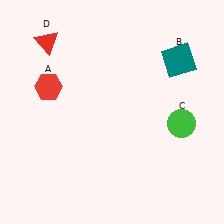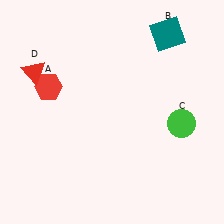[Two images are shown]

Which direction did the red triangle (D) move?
The red triangle (D) moved down.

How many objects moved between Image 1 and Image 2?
2 objects moved between the two images.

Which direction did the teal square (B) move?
The teal square (B) moved up.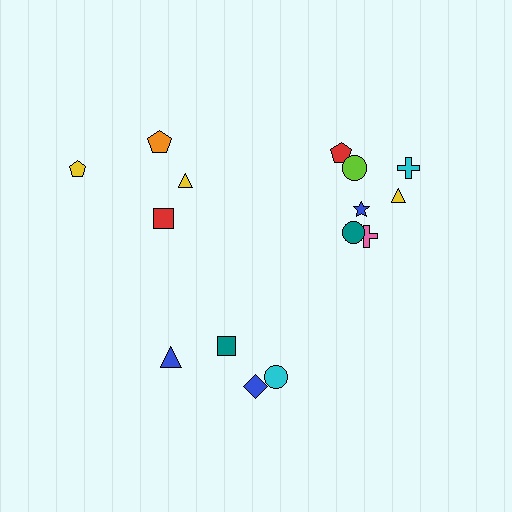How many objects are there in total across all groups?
There are 15 objects.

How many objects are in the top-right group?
There are 7 objects.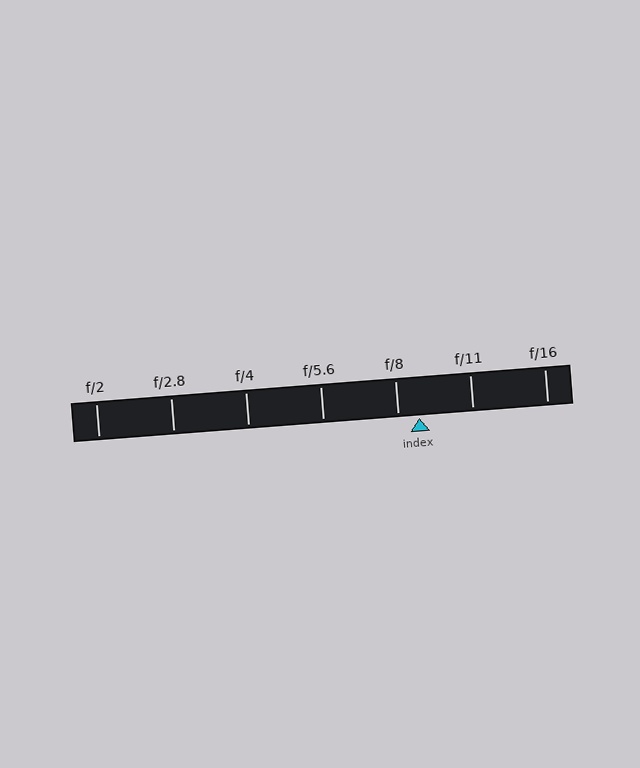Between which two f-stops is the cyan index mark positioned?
The index mark is between f/8 and f/11.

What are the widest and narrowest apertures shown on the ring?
The widest aperture shown is f/2 and the narrowest is f/16.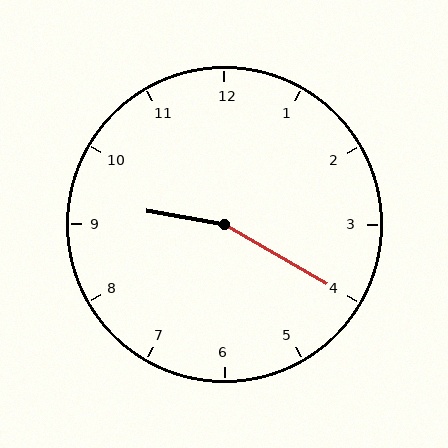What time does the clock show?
9:20.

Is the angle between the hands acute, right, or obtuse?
It is obtuse.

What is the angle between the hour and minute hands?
Approximately 160 degrees.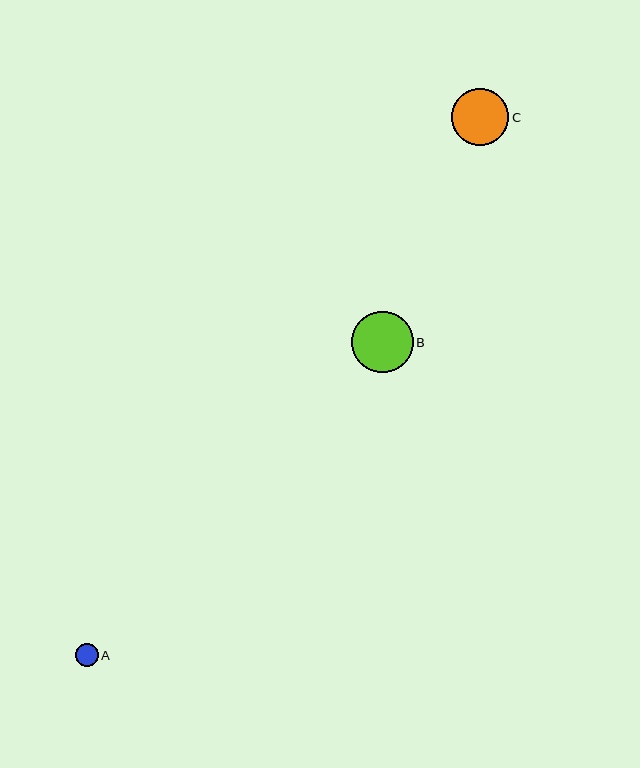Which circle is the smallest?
Circle A is the smallest with a size of approximately 23 pixels.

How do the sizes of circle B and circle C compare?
Circle B and circle C are approximately the same size.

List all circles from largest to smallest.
From largest to smallest: B, C, A.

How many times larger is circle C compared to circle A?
Circle C is approximately 2.5 times the size of circle A.